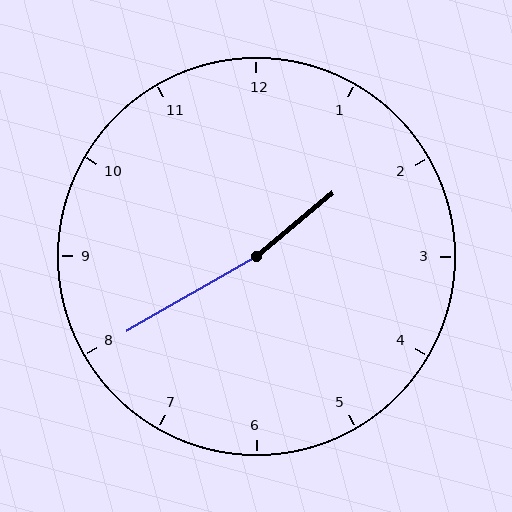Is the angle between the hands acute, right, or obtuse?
It is obtuse.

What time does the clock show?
1:40.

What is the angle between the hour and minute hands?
Approximately 170 degrees.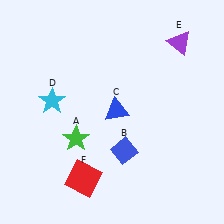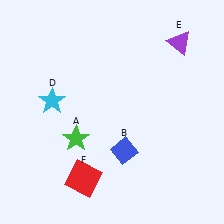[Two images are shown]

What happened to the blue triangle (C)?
The blue triangle (C) was removed in Image 2. It was in the top-right area of Image 1.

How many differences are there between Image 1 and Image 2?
There is 1 difference between the two images.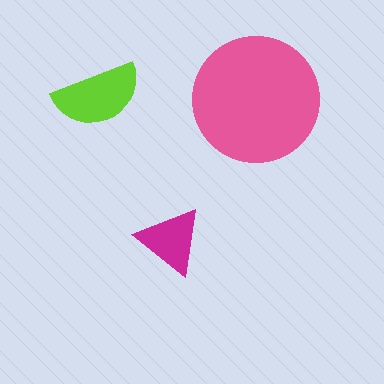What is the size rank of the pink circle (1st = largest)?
1st.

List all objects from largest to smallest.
The pink circle, the lime semicircle, the magenta triangle.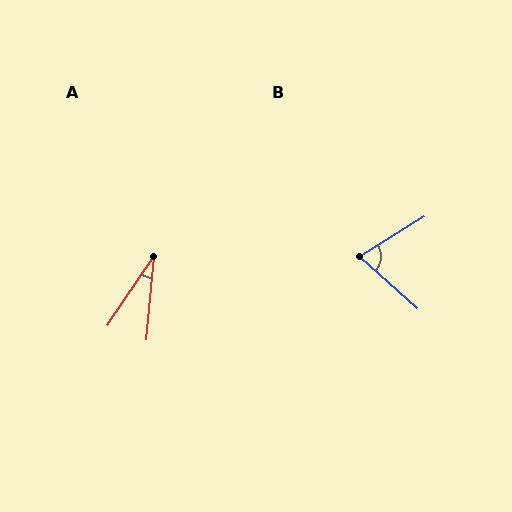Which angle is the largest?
B, at approximately 73 degrees.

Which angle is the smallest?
A, at approximately 29 degrees.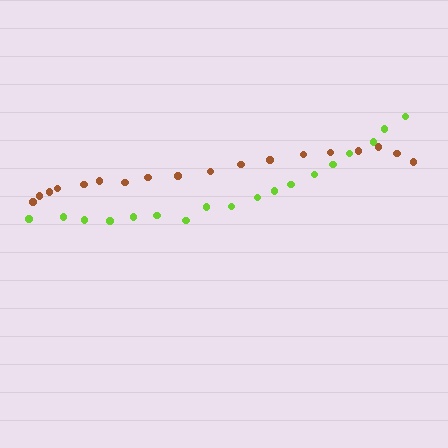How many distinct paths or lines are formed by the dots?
There are 2 distinct paths.